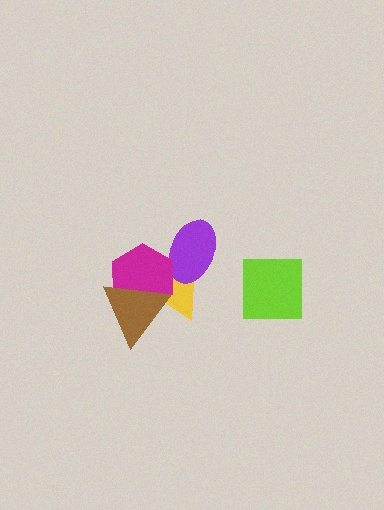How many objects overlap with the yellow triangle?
3 objects overlap with the yellow triangle.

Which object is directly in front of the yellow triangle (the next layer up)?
The purple ellipse is directly in front of the yellow triangle.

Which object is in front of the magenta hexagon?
The brown triangle is in front of the magenta hexagon.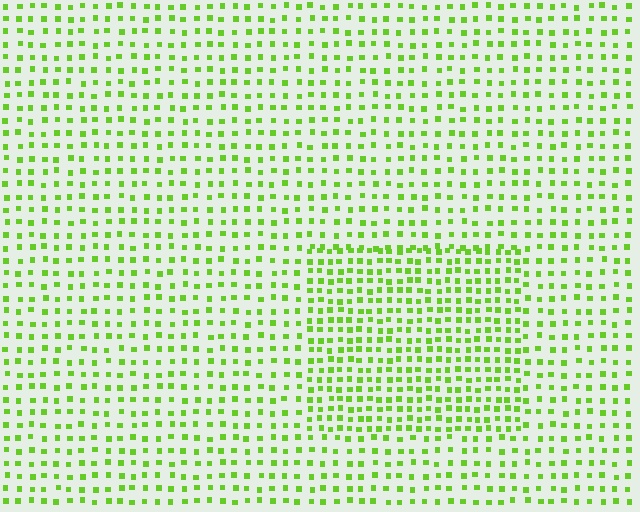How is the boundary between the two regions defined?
The boundary is defined by a change in element density (approximately 1.7x ratio). All elements are the same color, size, and shape.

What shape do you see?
I see a rectangle.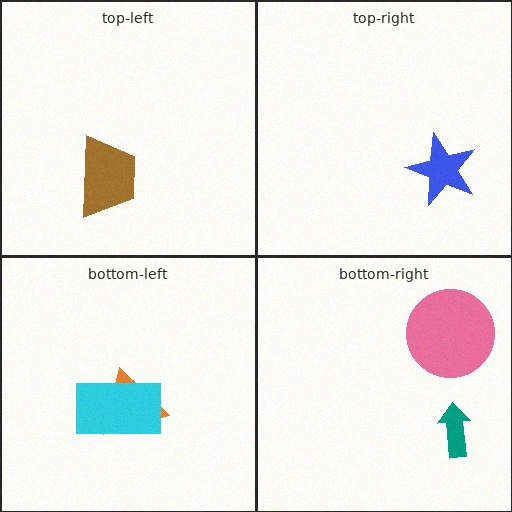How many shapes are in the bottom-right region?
2.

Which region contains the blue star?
The top-right region.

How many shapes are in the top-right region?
1.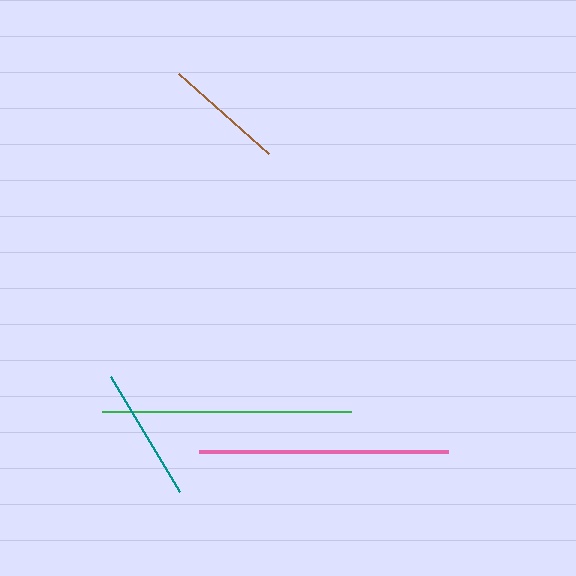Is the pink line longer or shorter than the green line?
The green line is longer than the pink line.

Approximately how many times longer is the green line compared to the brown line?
The green line is approximately 2.1 times the length of the brown line.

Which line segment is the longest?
The green line is the longest at approximately 249 pixels.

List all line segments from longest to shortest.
From longest to shortest: green, pink, teal, brown.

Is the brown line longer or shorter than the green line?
The green line is longer than the brown line.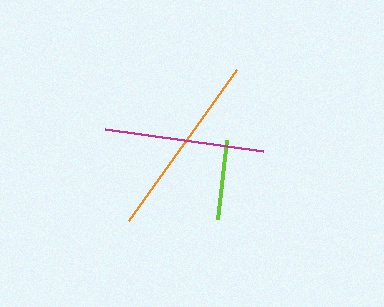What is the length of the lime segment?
The lime segment is approximately 80 pixels long.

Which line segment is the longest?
The orange line is the longest at approximately 185 pixels.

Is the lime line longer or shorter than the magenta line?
The magenta line is longer than the lime line.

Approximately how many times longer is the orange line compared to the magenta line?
The orange line is approximately 1.2 times the length of the magenta line.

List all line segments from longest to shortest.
From longest to shortest: orange, magenta, lime.